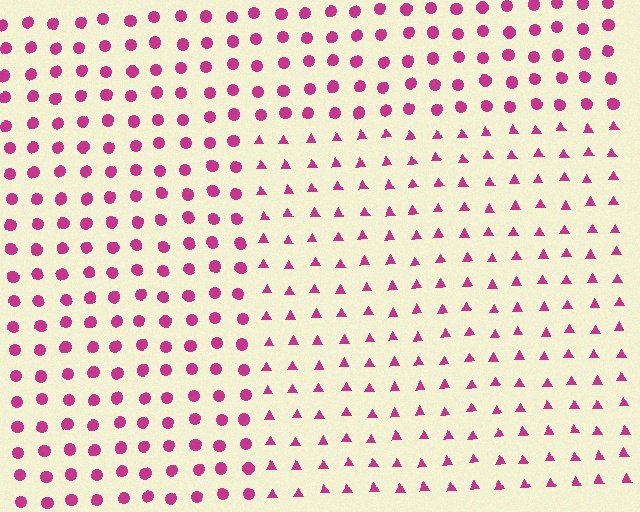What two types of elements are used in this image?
The image uses triangles inside the rectangle region and circles outside it.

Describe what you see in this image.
The image is filled with small magenta elements arranged in a uniform grid. A rectangle-shaped region contains triangles, while the surrounding area contains circles. The boundary is defined purely by the change in element shape.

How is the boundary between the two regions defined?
The boundary is defined by a change in element shape: triangles inside vs. circles outside. All elements share the same color and spacing.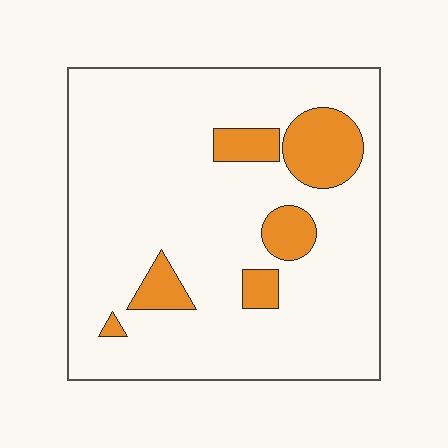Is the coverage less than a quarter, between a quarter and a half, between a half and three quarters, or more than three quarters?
Less than a quarter.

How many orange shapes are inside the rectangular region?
6.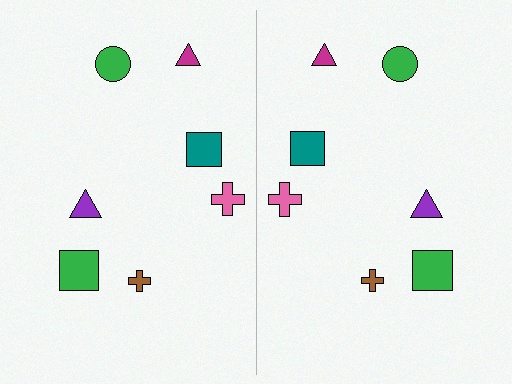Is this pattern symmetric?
Yes, this pattern has bilateral (reflection) symmetry.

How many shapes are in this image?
There are 14 shapes in this image.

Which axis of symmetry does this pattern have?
The pattern has a vertical axis of symmetry running through the center of the image.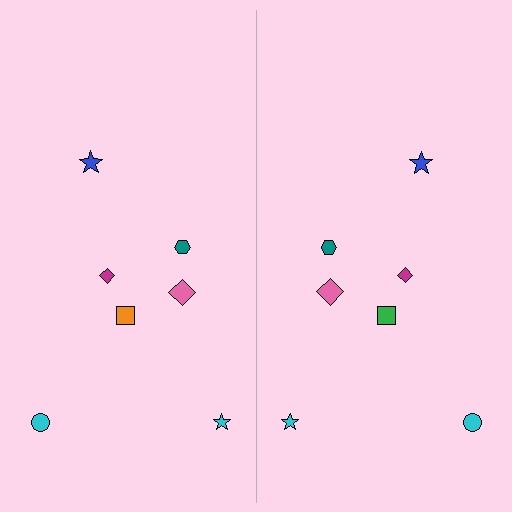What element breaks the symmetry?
The green square on the right side breaks the symmetry — its mirror counterpart is orange.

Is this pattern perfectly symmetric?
No, the pattern is not perfectly symmetric. The green square on the right side breaks the symmetry — its mirror counterpart is orange.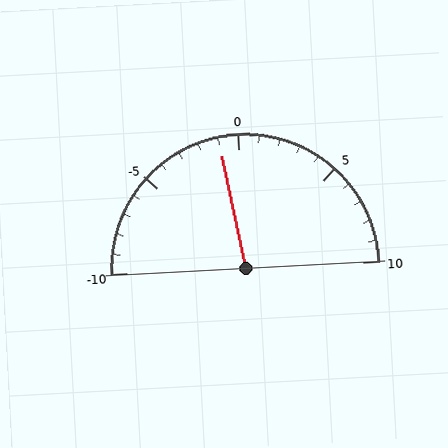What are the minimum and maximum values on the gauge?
The gauge ranges from -10 to 10.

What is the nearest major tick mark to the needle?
The nearest major tick mark is 0.